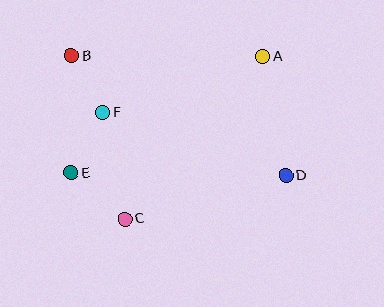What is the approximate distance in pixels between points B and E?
The distance between B and E is approximately 117 pixels.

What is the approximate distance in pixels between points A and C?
The distance between A and C is approximately 213 pixels.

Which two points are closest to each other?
Points B and F are closest to each other.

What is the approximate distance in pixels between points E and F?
The distance between E and F is approximately 68 pixels.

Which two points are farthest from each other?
Points B and D are farthest from each other.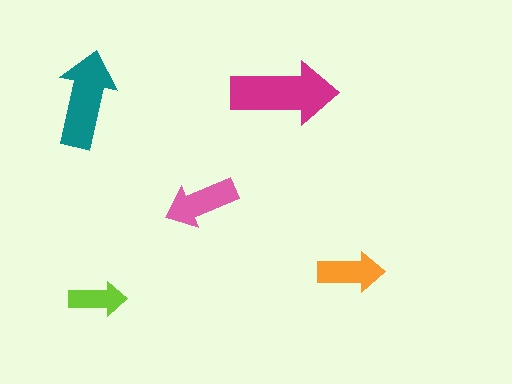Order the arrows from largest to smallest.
the magenta one, the teal one, the pink one, the orange one, the lime one.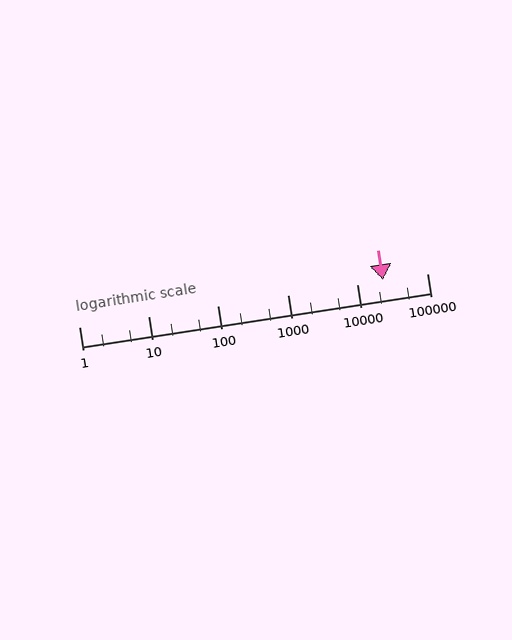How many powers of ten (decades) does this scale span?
The scale spans 5 decades, from 1 to 100000.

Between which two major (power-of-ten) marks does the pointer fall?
The pointer is between 10000 and 100000.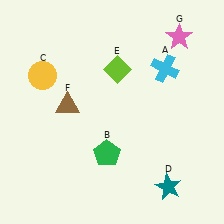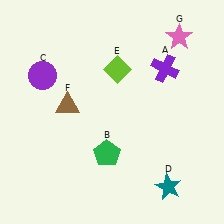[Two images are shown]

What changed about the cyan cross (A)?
In Image 1, A is cyan. In Image 2, it changed to purple.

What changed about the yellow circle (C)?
In Image 1, C is yellow. In Image 2, it changed to purple.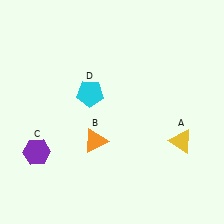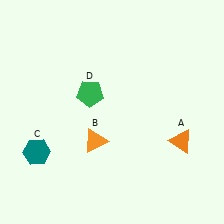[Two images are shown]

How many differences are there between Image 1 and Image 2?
There are 3 differences between the two images.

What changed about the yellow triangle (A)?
In Image 1, A is yellow. In Image 2, it changed to orange.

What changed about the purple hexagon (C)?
In Image 1, C is purple. In Image 2, it changed to teal.